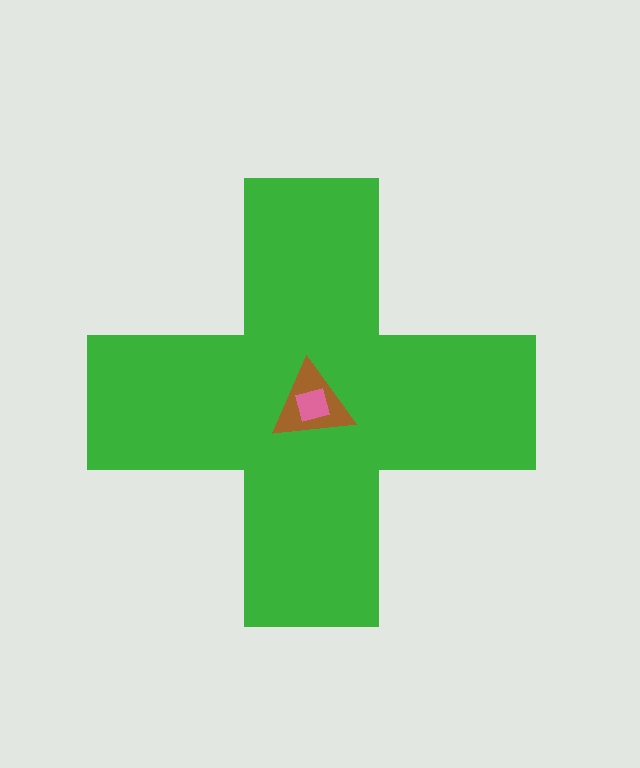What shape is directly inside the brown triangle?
The pink square.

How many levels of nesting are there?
3.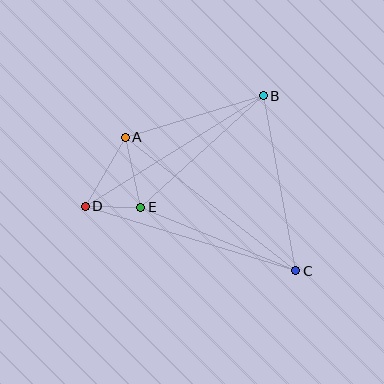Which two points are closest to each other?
Points D and E are closest to each other.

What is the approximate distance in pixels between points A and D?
The distance between A and D is approximately 80 pixels.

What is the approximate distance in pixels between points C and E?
The distance between C and E is approximately 167 pixels.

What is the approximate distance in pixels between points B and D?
The distance between B and D is approximately 210 pixels.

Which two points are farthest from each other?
Points C and D are farthest from each other.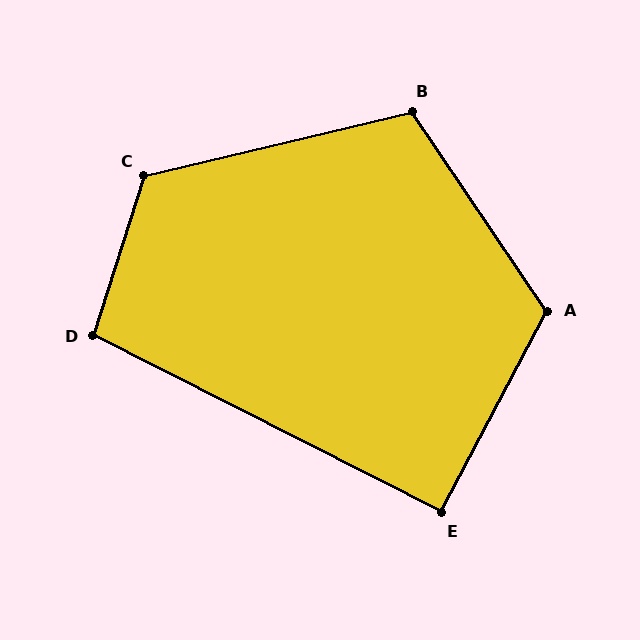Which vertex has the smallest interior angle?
E, at approximately 91 degrees.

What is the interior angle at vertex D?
Approximately 99 degrees (obtuse).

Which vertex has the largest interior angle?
C, at approximately 121 degrees.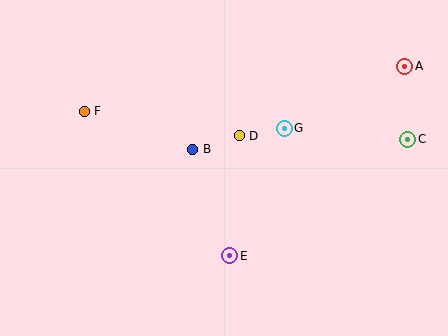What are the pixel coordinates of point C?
Point C is at (408, 139).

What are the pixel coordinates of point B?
Point B is at (193, 149).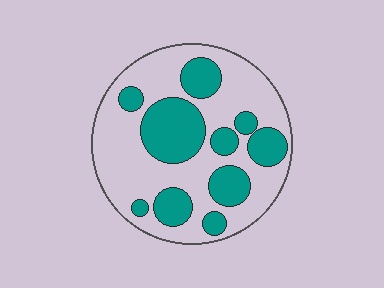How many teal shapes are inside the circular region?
10.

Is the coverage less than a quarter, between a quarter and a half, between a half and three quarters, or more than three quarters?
Between a quarter and a half.